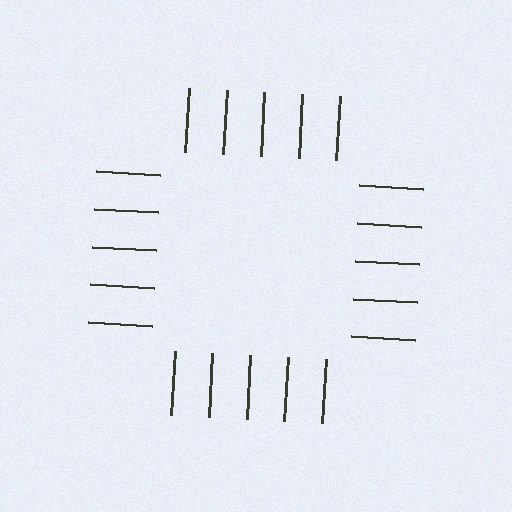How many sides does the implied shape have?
4 sides — the line-ends trace a square.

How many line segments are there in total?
20 — 5 along each of the 4 edges.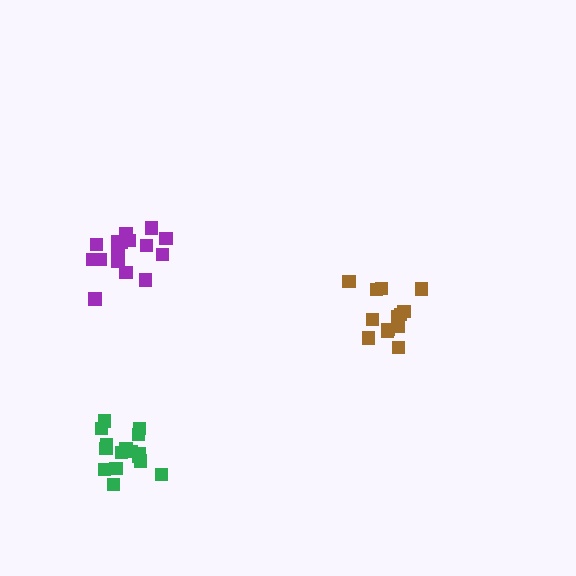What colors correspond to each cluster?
The clusters are colored: brown, purple, green.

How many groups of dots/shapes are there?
There are 3 groups.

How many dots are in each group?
Group 1: 13 dots, Group 2: 16 dots, Group 3: 16 dots (45 total).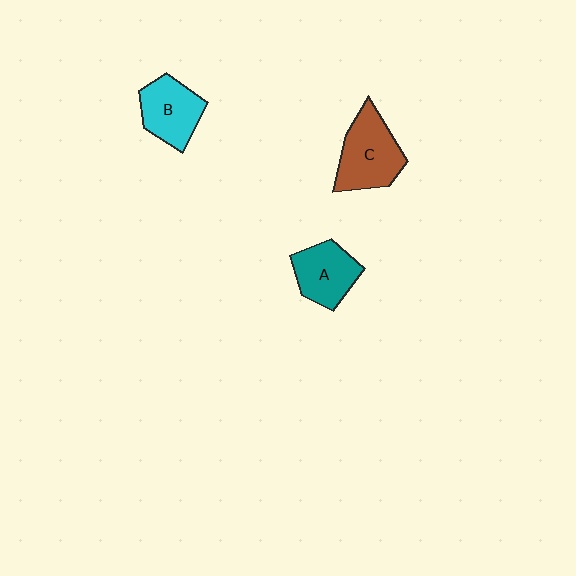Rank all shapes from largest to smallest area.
From largest to smallest: C (brown), B (cyan), A (teal).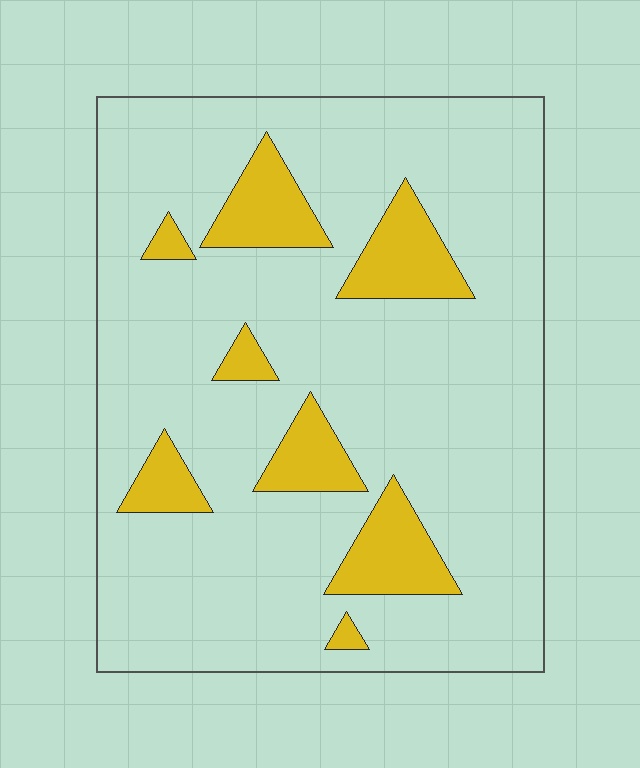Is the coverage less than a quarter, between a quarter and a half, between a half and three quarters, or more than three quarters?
Less than a quarter.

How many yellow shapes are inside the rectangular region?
8.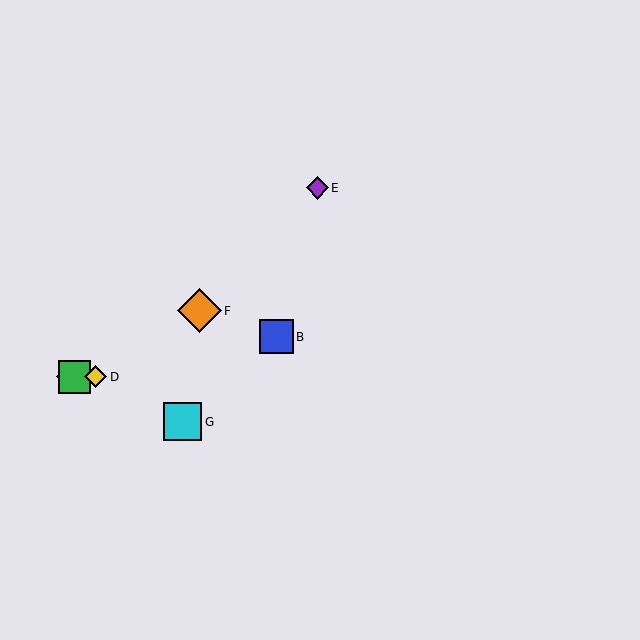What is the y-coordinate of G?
Object G is at y≈422.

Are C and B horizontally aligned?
No, C is at y≈377 and B is at y≈337.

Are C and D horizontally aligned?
Yes, both are at y≈377.